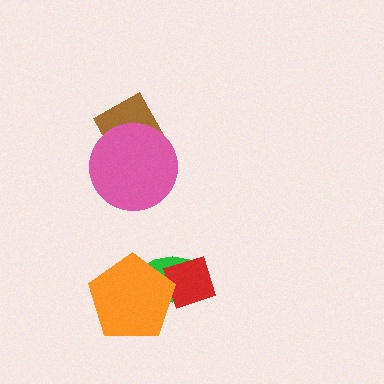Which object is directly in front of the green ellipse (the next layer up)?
The red diamond is directly in front of the green ellipse.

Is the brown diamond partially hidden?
Yes, it is partially covered by another shape.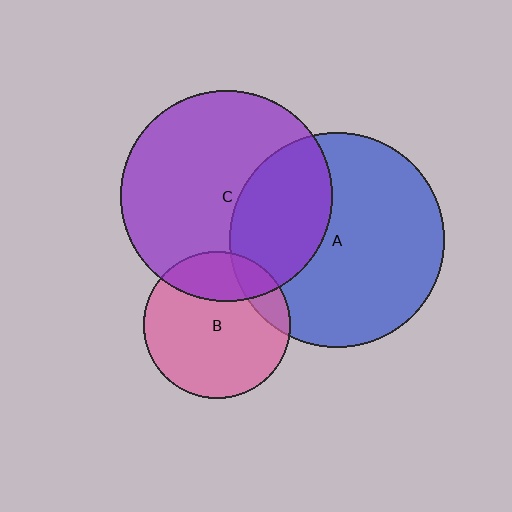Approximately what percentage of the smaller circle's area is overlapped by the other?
Approximately 15%.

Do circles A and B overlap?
Yes.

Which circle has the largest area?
Circle A (blue).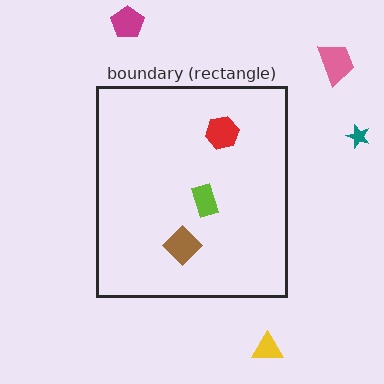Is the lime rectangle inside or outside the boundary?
Inside.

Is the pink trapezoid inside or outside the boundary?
Outside.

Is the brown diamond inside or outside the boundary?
Inside.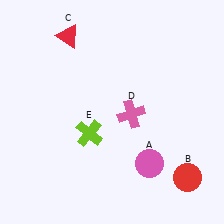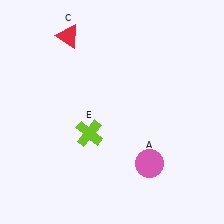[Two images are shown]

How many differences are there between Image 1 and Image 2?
There are 2 differences between the two images.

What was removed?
The pink cross (D), the red circle (B) were removed in Image 2.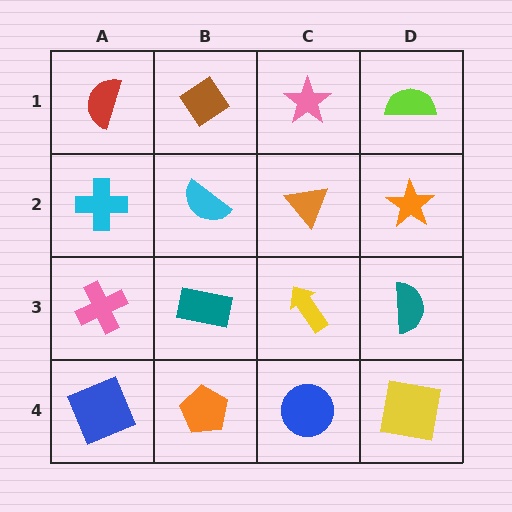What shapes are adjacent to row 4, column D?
A teal semicircle (row 3, column D), a blue circle (row 4, column C).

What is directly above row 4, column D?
A teal semicircle.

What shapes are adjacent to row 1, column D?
An orange star (row 2, column D), a pink star (row 1, column C).